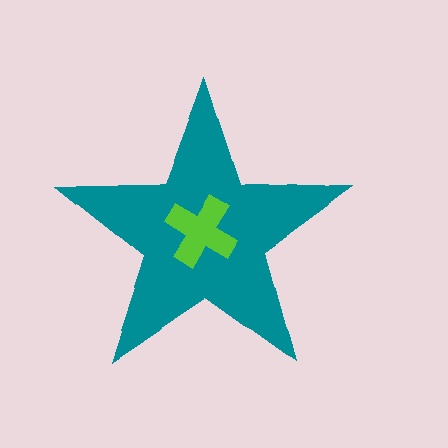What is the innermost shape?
The lime cross.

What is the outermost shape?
The teal star.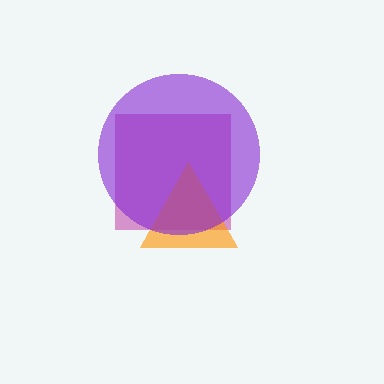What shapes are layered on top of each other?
The layered shapes are: a magenta square, an orange triangle, a purple circle.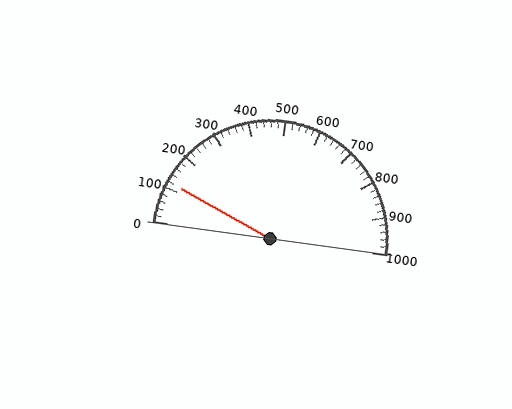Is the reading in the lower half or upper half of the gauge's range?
The reading is in the lower half of the range (0 to 1000).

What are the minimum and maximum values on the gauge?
The gauge ranges from 0 to 1000.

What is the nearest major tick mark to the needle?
The nearest major tick mark is 100.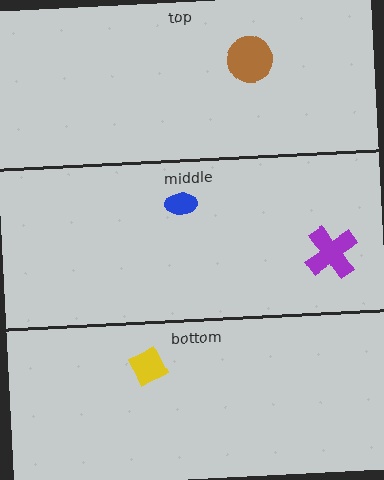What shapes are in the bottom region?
The yellow diamond.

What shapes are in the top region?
The brown circle.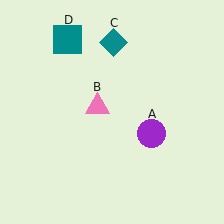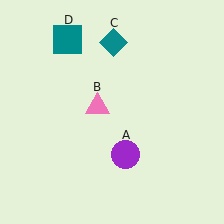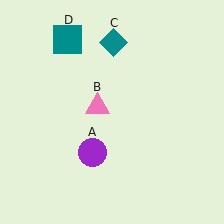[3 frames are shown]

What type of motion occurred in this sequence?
The purple circle (object A) rotated clockwise around the center of the scene.